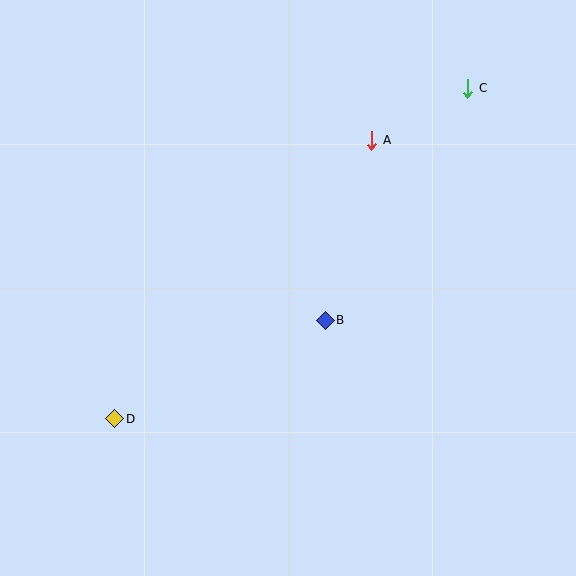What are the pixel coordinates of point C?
Point C is at (468, 89).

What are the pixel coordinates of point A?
Point A is at (372, 140).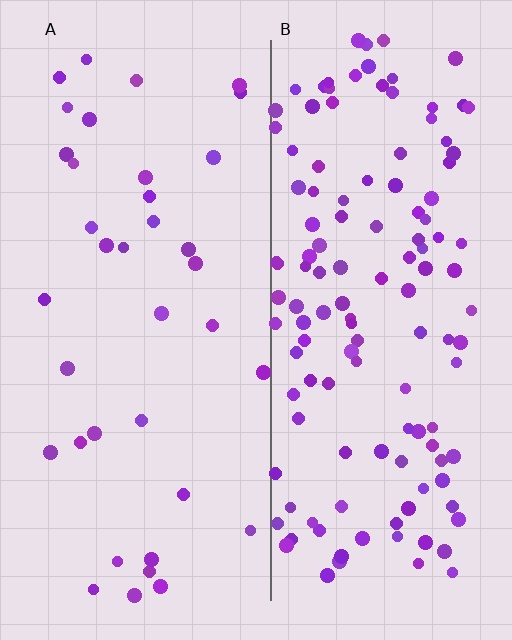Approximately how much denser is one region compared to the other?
Approximately 3.6× — region B over region A.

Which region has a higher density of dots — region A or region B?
B (the right).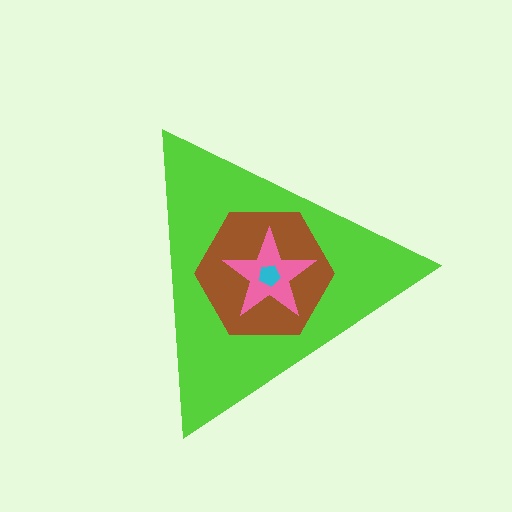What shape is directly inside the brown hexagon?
The pink star.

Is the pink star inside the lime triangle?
Yes.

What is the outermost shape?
The lime triangle.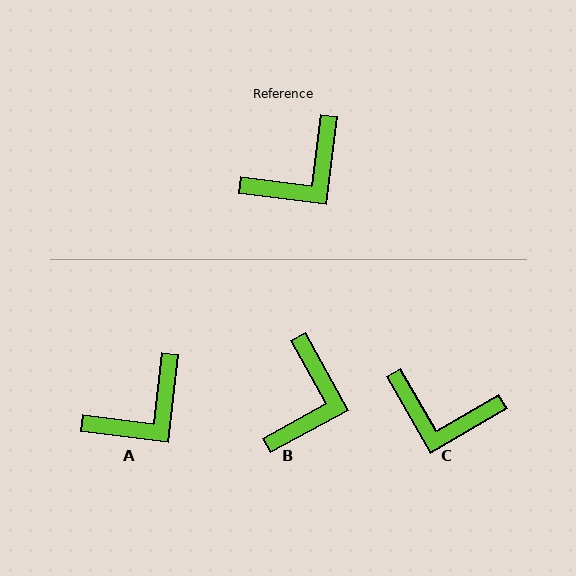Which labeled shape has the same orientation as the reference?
A.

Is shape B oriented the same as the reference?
No, it is off by about 36 degrees.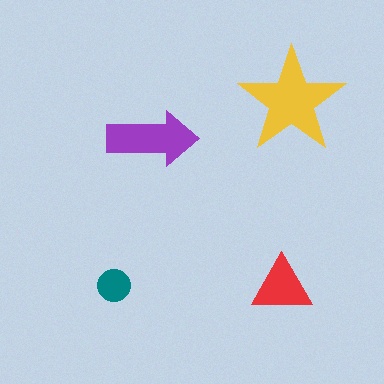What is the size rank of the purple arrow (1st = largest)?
2nd.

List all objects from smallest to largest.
The teal circle, the red triangle, the purple arrow, the yellow star.